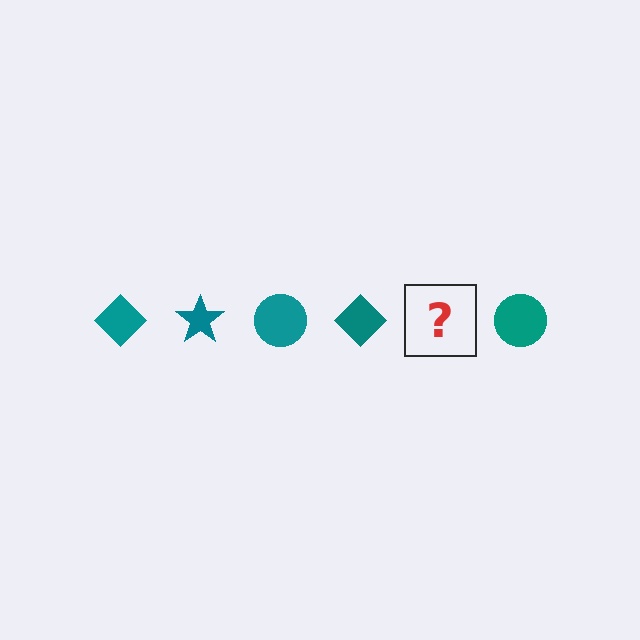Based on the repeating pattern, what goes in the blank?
The blank should be a teal star.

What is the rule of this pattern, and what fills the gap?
The rule is that the pattern cycles through diamond, star, circle shapes in teal. The gap should be filled with a teal star.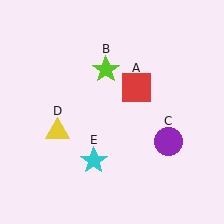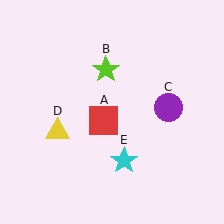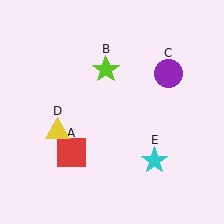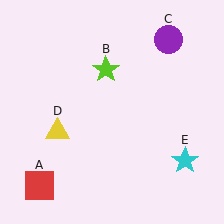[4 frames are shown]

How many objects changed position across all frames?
3 objects changed position: red square (object A), purple circle (object C), cyan star (object E).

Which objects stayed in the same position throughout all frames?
Lime star (object B) and yellow triangle (object D) remained stationary.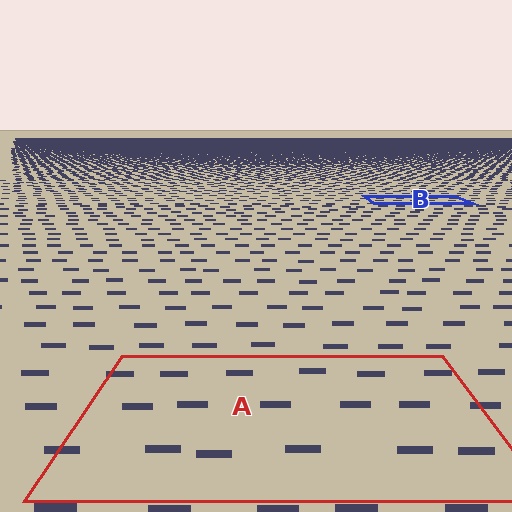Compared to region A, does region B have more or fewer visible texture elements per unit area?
Region B has more texture elements per unit area — they are packed more densely because it is farther away.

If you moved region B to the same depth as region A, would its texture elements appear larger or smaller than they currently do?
They would appear larger. At a closer depth, the same texture elements are projected at a bigger on-screen size.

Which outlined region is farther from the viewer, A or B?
Region B is farther from the viewer — the texture elements inside it appear smaller and more densely packed.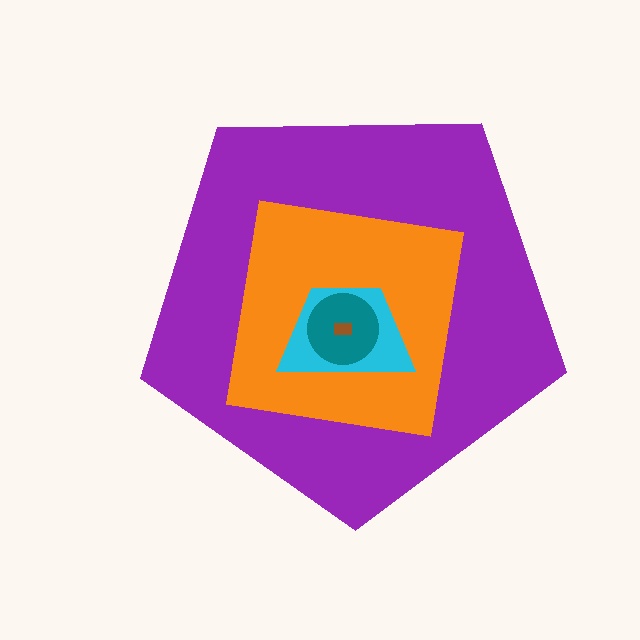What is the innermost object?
The brown rectangle.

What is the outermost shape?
The purple pentagon.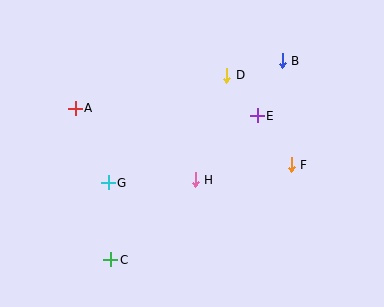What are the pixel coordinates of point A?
Point A is at (75, 108).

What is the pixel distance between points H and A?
The distance between H and A is 139 pixels.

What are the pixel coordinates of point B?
Point B is at (282, 61).